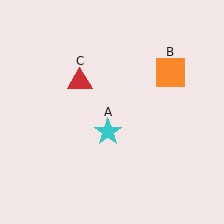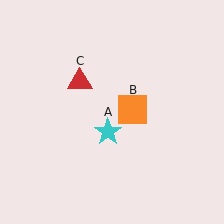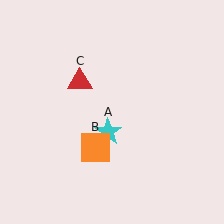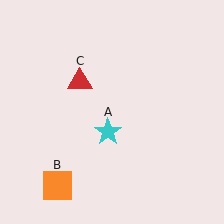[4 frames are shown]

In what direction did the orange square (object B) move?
The orange square (object B) moved down and to the left.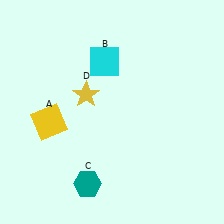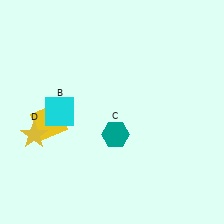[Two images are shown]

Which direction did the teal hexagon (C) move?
The teal hexagon (C) moved up.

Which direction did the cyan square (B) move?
The cyan square (B) moved down.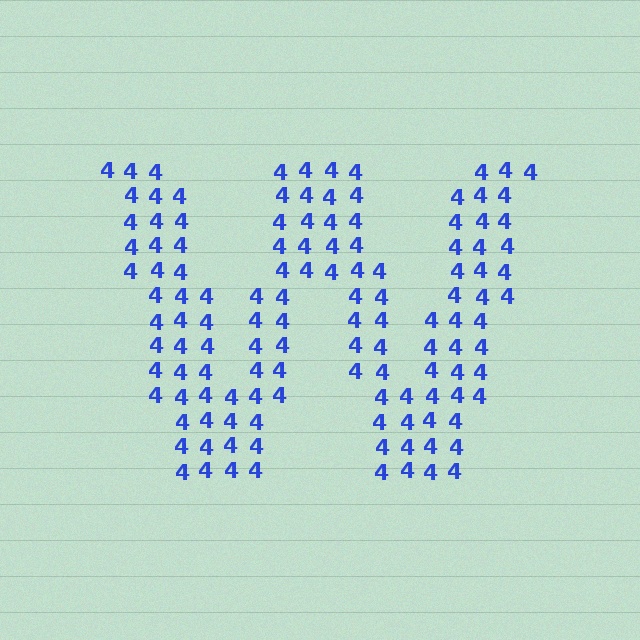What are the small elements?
The small elements are digit 4's.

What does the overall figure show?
The overall figure shows the letter W.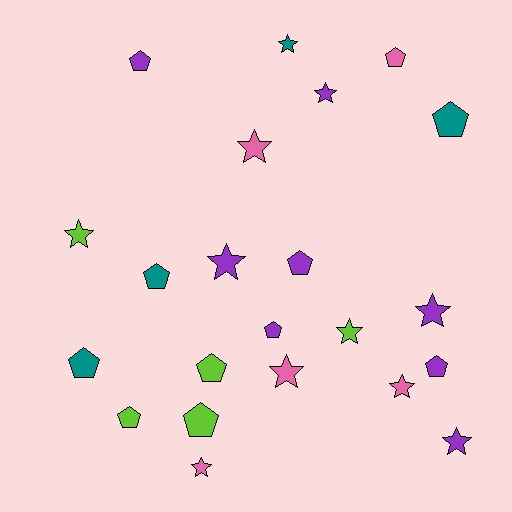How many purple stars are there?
There are 4 purple stars.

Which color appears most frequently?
Purple, with 8 objects.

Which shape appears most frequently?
Star, with 11 objects.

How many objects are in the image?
There are 22 objects.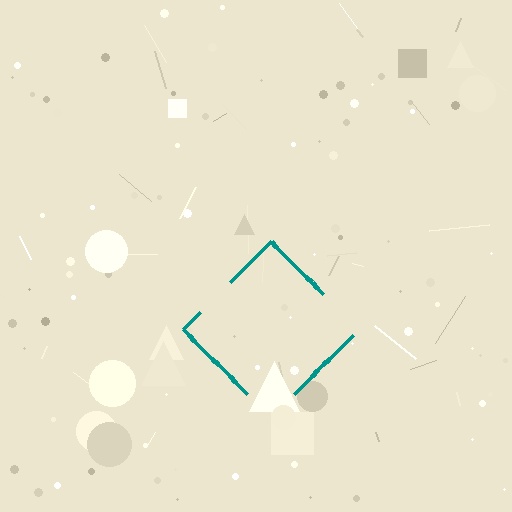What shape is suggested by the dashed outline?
The dashed outline suggests a diamond.